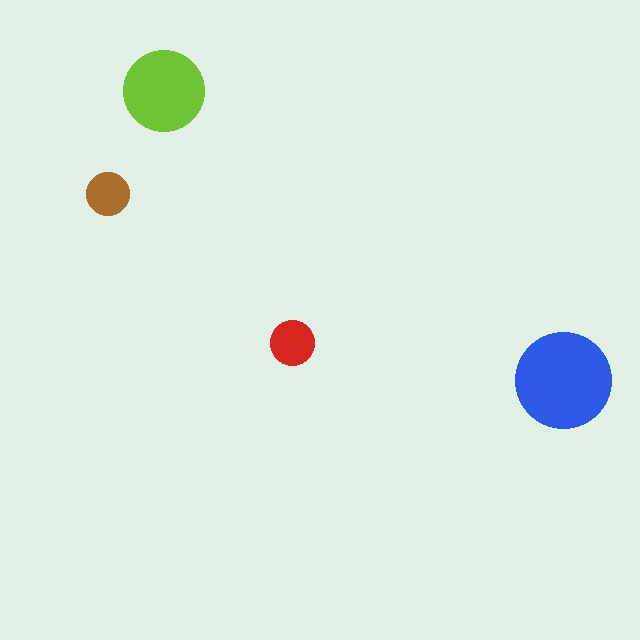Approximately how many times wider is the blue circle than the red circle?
About 2 times wider.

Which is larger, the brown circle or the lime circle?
The lime one.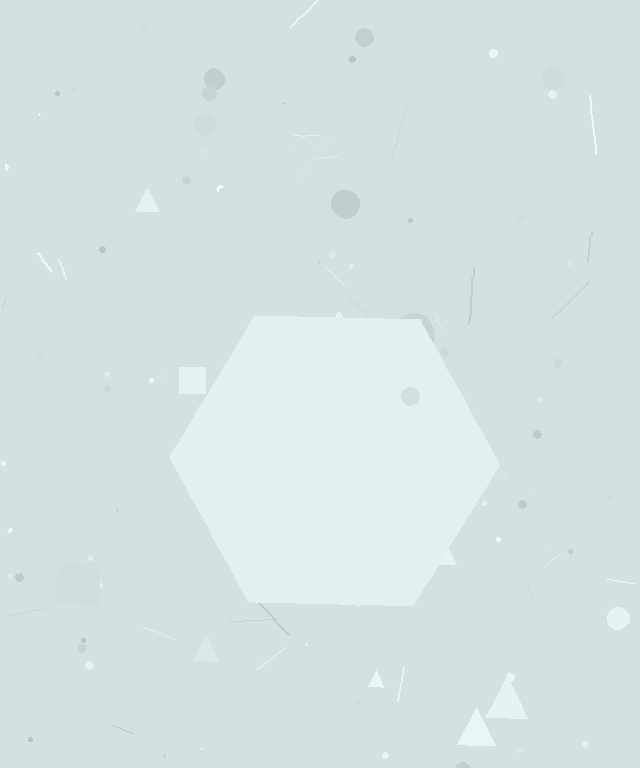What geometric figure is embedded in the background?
A hexagon is embedded in the background.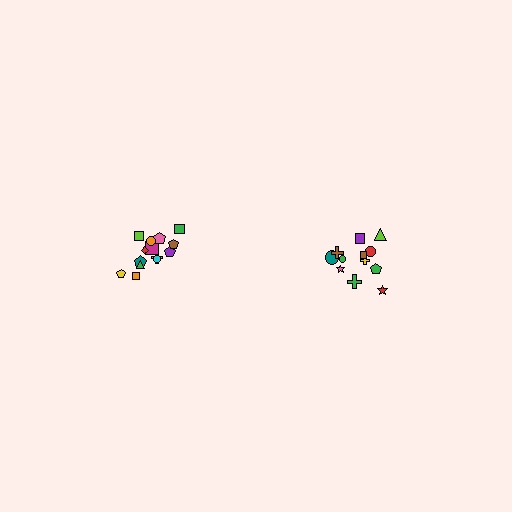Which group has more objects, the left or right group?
The left group.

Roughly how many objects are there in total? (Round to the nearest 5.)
Roughly 25 objects in total.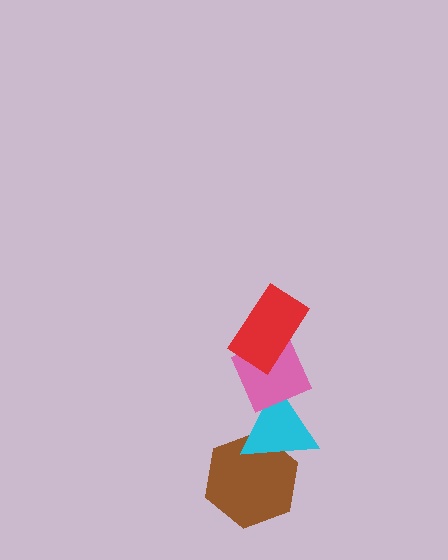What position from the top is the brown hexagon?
The brown hexagon is 4th from the top.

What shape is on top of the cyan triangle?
The pink diamond is on top of the cyan triangle.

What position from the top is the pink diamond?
The pink diamond is 2nd from the top.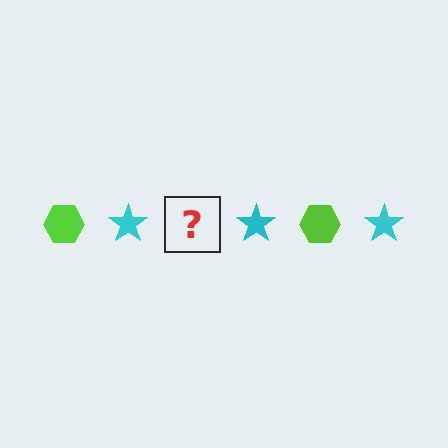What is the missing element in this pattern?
The missing element is a lime hexagon.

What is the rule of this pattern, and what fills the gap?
The rule is that the pattern alternates between lime hexagon and cyan star. The gap should be filled with a lime hexagon.